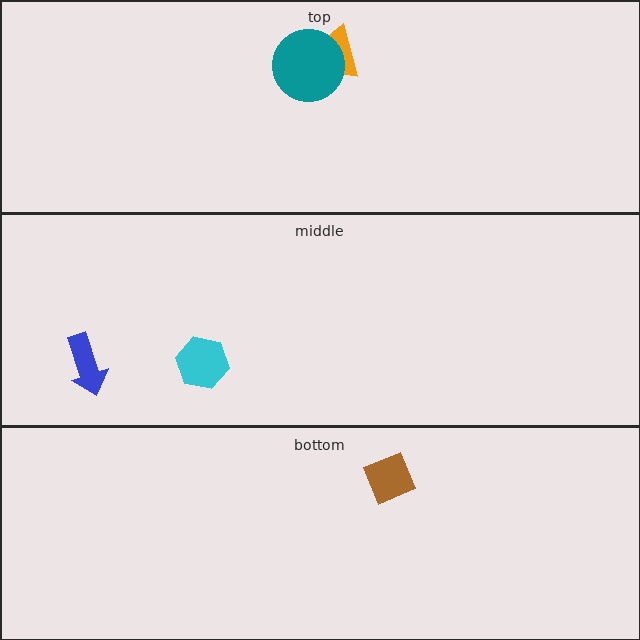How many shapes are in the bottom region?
1.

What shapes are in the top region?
The orange trapezoid, the teal circle.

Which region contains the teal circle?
The top region.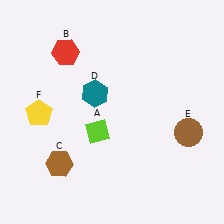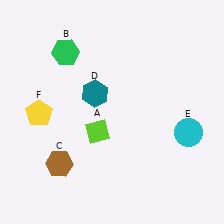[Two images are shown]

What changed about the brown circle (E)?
In Image 1, E is brown. In Image 2, it changed to cyan.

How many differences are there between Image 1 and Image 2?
There are 2 differences between the two images.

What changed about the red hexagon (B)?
In Image 1, B is red. In Image 2, it changed to green.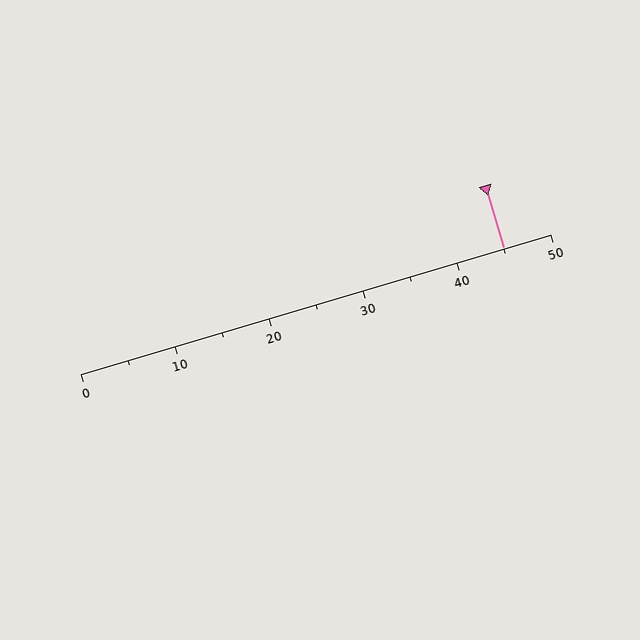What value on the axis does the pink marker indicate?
The marker indicates approximately 45.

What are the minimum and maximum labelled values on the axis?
The axis runs from 0 to 50.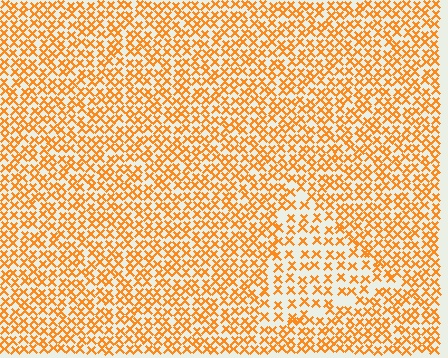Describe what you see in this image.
The image contains small orange elements arranged at two different densities. A triangle-shaped region is visible where the elements are less densely packed than the surrounding area.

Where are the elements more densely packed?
The elements are more densely packed outside the triangle boundary.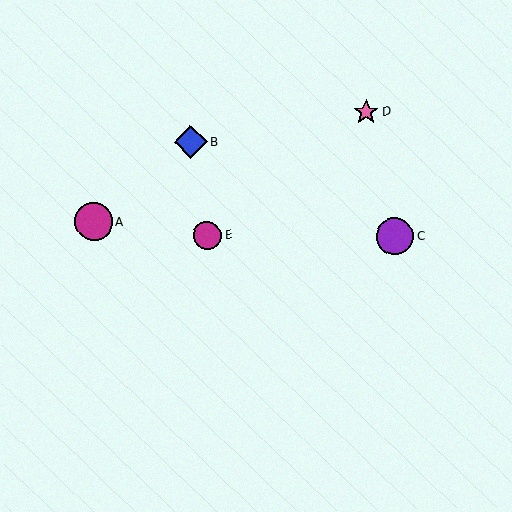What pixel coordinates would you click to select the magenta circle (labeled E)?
Click at (207, 235) to select the magenta circle E.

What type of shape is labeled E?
Shape E is a magenta circle.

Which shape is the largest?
The magenta circle (labeled A) is the largest.